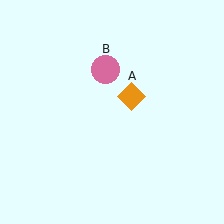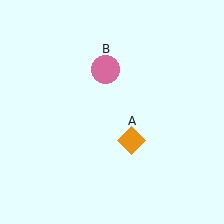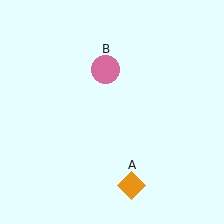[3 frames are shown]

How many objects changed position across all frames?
1 object changed position: orange diamond (object A).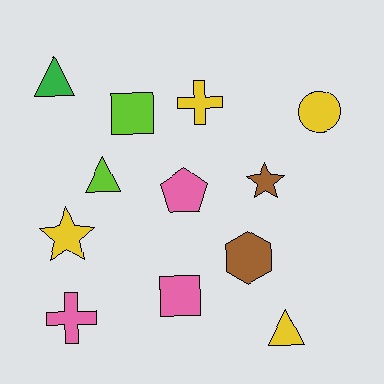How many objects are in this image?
There are 12 objects.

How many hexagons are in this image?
There is 1 hexagon.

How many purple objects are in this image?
There are no purple objects.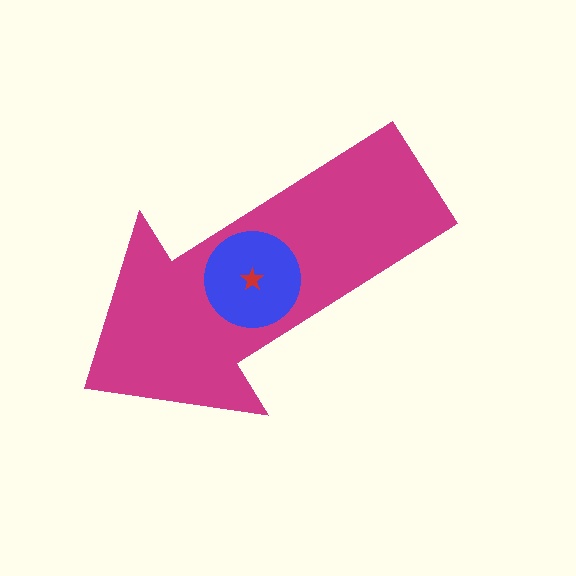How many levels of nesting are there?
3.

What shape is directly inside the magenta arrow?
The blue circle.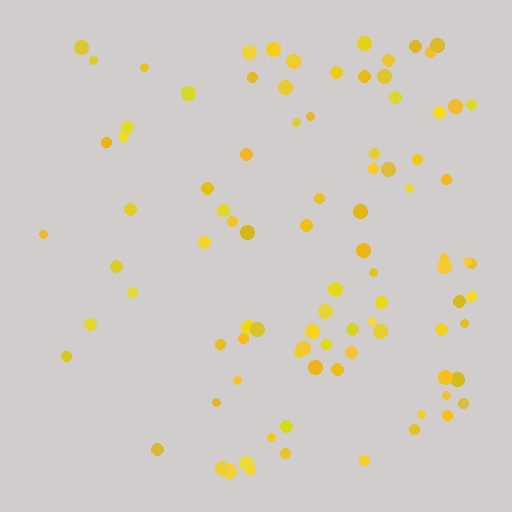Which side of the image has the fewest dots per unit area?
The left.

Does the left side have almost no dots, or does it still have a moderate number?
Still a moderate number, just noticeably fewer than the right.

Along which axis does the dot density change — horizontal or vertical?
Horizontal.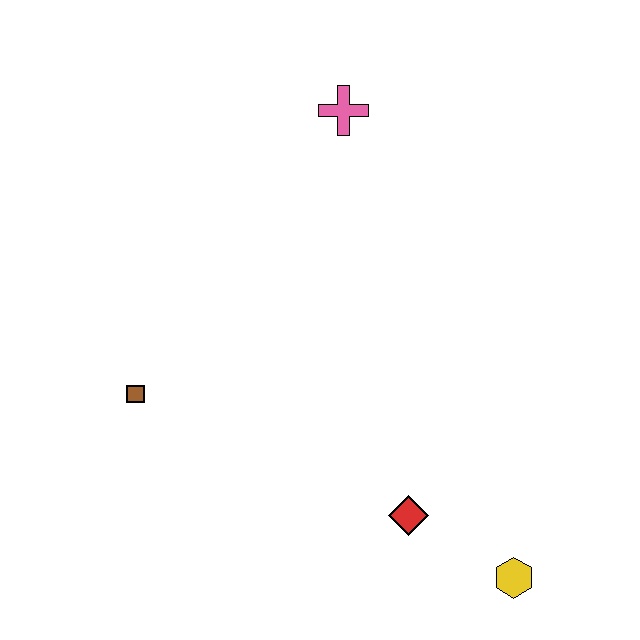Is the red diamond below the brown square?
Yes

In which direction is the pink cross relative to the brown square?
The pink cross is above the brown square.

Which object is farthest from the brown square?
The yellow hexagon is farthest from the brown square.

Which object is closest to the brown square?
The red diamond is closest to the brown square.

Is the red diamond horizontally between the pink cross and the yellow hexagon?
Yes